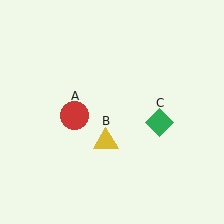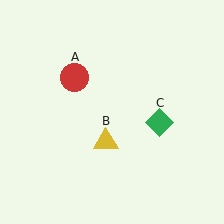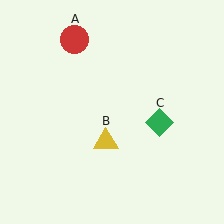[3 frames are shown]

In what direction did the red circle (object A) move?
The red circle (object A) moved up.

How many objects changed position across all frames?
1 object changed position: red circle (object A).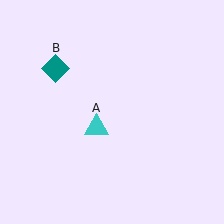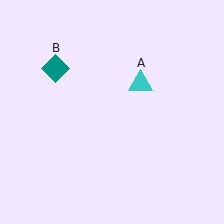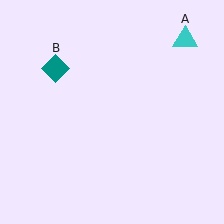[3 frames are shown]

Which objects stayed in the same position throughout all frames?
Teal diamond (object B) remained stationary.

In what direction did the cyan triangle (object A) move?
The cyan triangle (object A) moved up and to the right.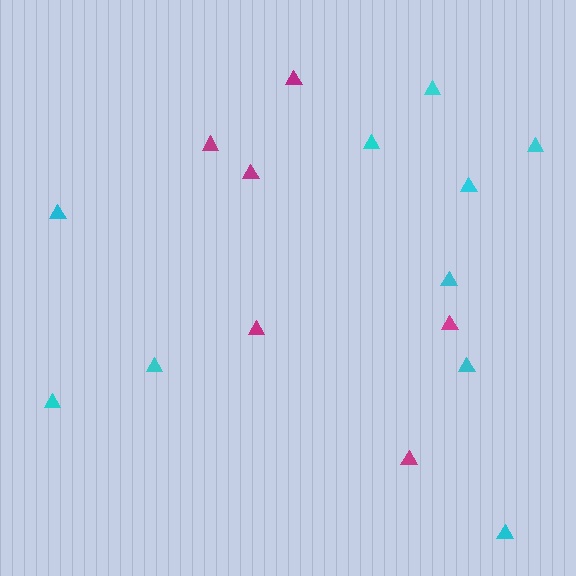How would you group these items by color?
There are 2 groups: one group of cyan triangles (10) and one group of magenta triangles (6).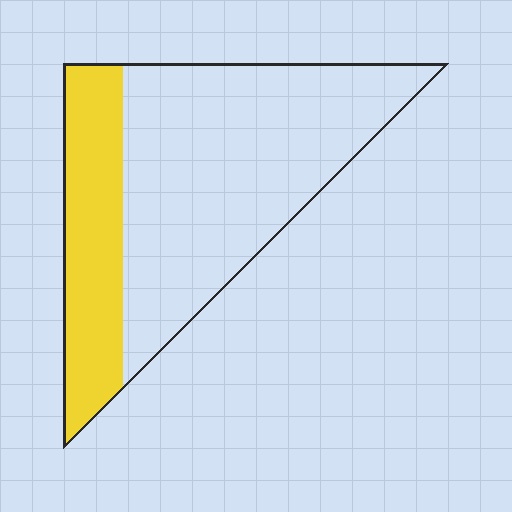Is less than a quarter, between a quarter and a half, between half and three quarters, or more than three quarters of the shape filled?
Between a quarter and a half.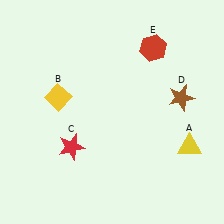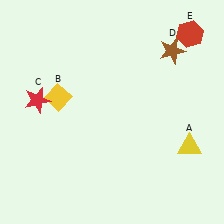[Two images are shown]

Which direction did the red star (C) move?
The red star (C) moved up.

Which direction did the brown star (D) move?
The brown star (D) moved up.